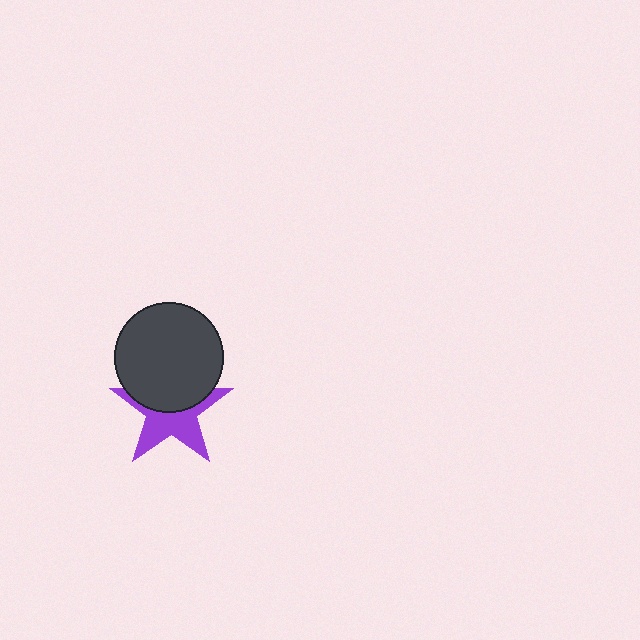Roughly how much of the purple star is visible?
About half of it is visible (roughly 54%).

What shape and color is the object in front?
The object in front is a dark gray circle.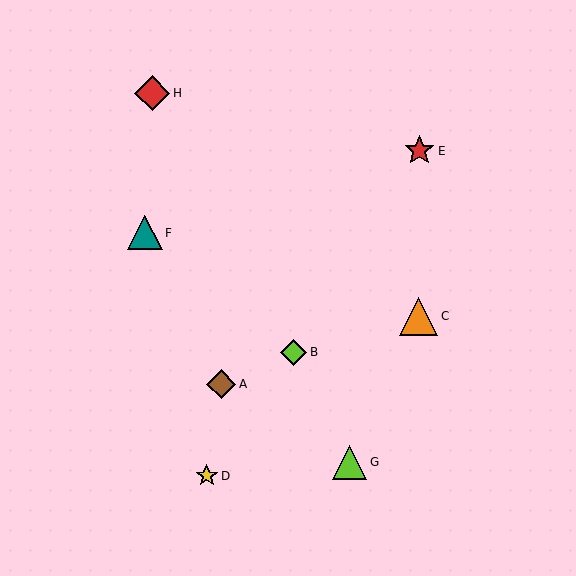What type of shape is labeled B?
Shape B is a lime diamond.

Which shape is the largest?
The orange triangle (labeled C) is the largest.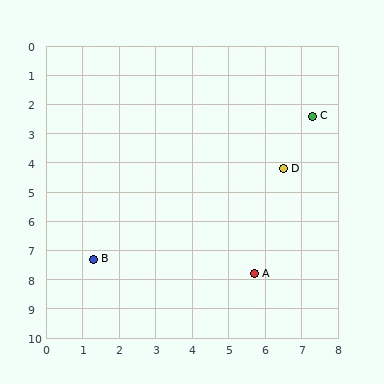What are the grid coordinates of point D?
Point D is at approximately (6.5, 4.2).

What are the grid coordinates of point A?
Point A is at approximately (5.7, 7.8).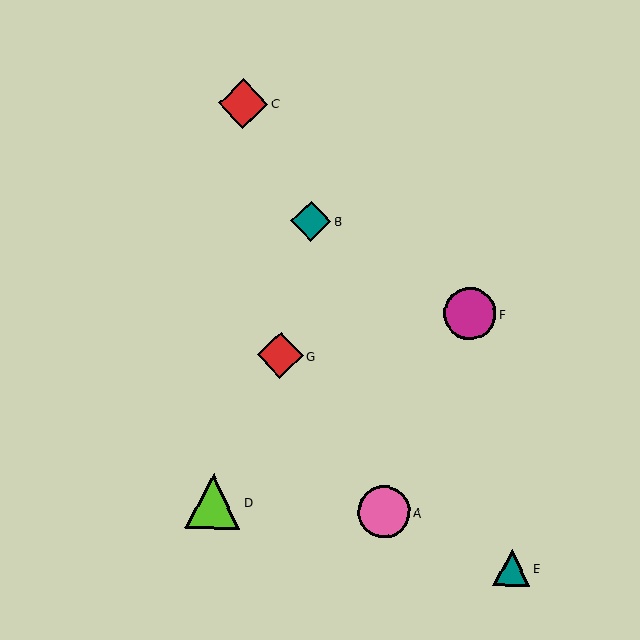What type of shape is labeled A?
Shape A is a pink circle.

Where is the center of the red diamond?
The center of the red diamond is at (280, 355).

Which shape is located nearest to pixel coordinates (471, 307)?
The magenta circle (labeled F) at (470, 314) is nearest to that location.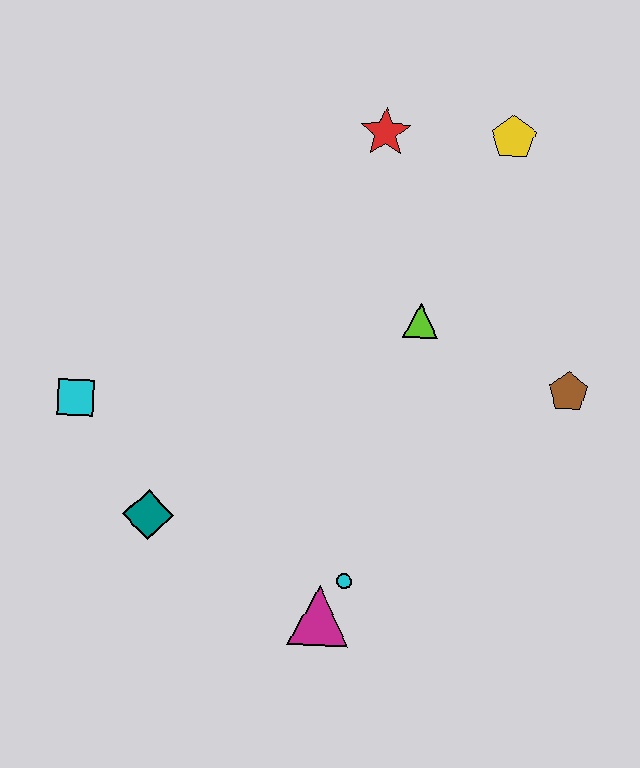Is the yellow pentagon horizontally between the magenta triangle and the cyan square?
No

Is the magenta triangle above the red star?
No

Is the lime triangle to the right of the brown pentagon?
No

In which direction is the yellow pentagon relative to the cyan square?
The yellow pentagon is to the right of the cyan square.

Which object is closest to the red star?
The yellow pentagon is closest to the red star.